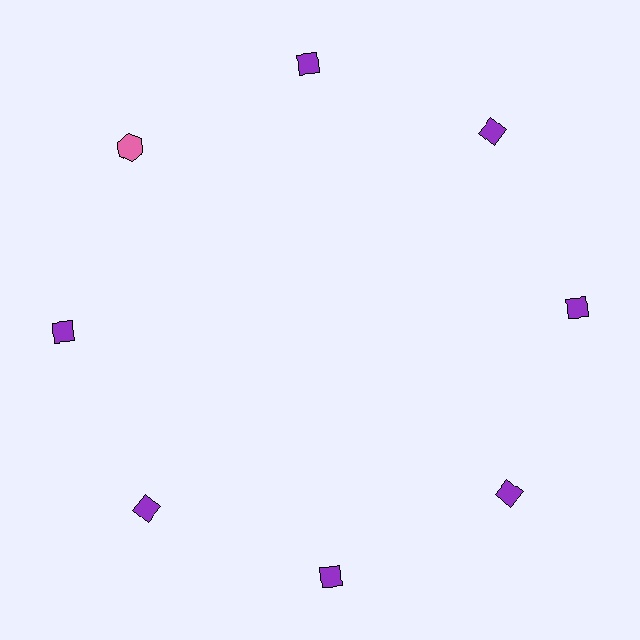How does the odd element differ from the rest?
It differs in both color (pink instead of purple) and shape (hexagon instead of diamond).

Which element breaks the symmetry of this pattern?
The pink hexagon at roughly the 10 o'clock position breaks the symmetry. All other shapes are purple diamonds.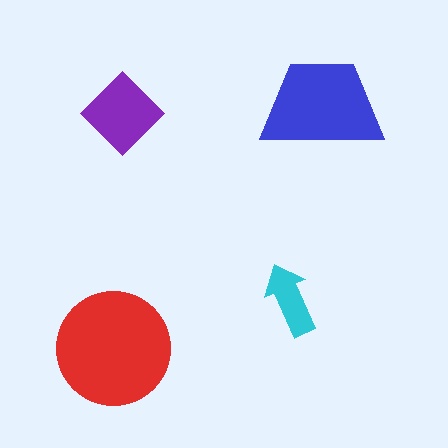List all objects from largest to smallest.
The red circle, the blue trapezoid, the purple diamond, the cyan arrow.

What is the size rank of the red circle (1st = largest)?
1st.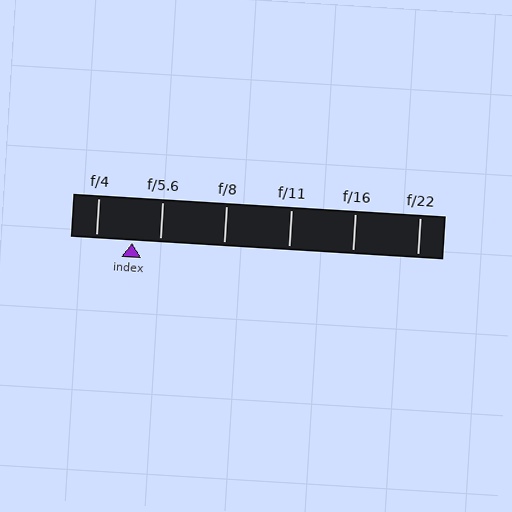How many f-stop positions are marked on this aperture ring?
There are 6 f-stop positions marked.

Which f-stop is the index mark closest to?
The index mark is closest to f/5.6.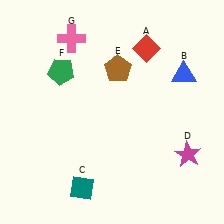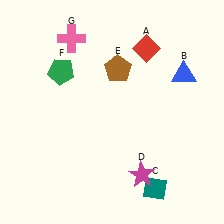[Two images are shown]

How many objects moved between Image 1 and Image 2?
2 objects moved between the two images.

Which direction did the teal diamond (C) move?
The teal diamond (C) moved right.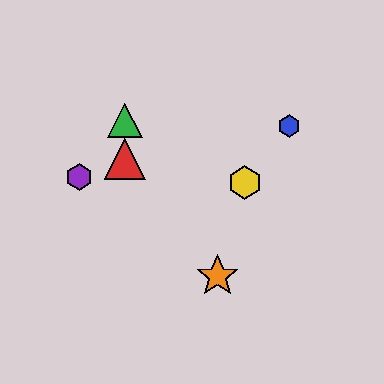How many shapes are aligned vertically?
2 shapes (the red triangle, the green triangle) are aligned vertically.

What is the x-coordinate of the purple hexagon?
The purple hexagon is at x≈79.